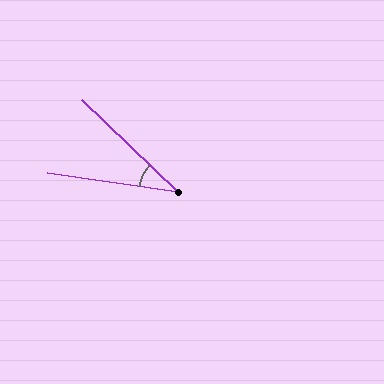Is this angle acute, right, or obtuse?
It is acute.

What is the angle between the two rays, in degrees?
Approximately 36 degrees.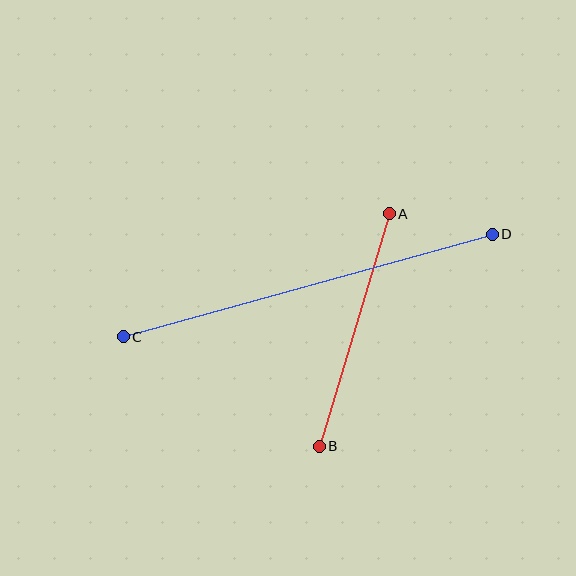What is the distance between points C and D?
The distance is approximately 383 pixels.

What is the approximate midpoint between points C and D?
The midpoint is at approximately (308, 285) pixels.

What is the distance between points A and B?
The distance is approximately 243 pixels.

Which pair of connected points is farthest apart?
Points C and D are farthest apart.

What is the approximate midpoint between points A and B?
The midpoint is at approximately (354, 330) pixels.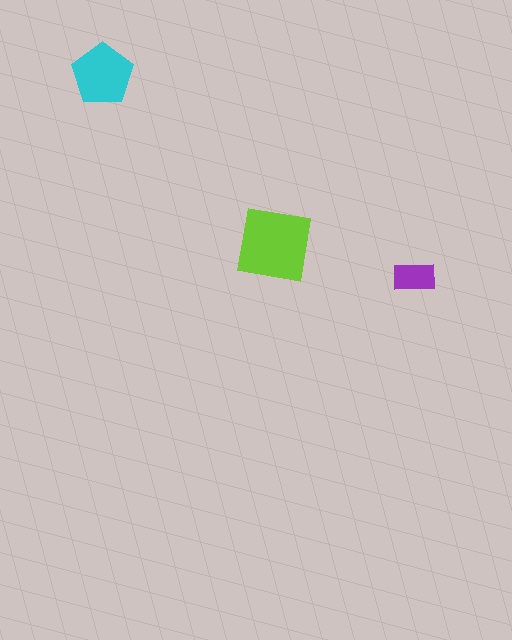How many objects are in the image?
There are 3 objects in the image.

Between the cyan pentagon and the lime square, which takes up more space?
The lime square.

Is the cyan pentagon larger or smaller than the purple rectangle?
Larger.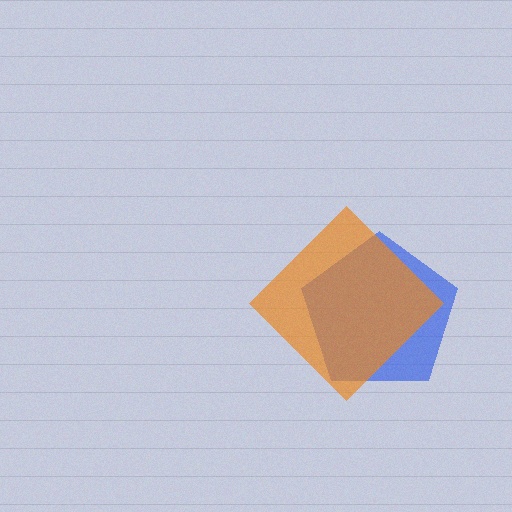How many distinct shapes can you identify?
There are 2 distinct shapes: a blue pentagon, an orange diamond.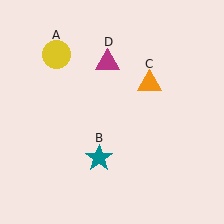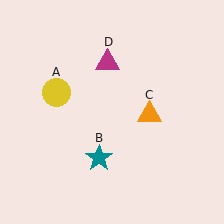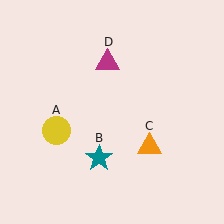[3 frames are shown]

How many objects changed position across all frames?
2 objects changed position: yellow circle (object A), orange triangle (object C).